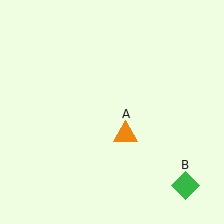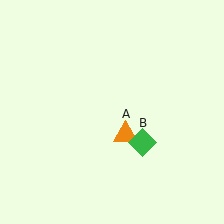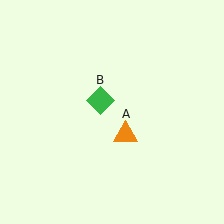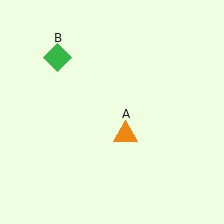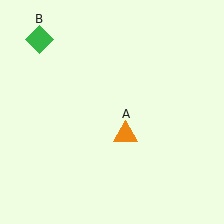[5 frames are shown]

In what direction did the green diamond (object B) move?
The green diamond (object B) moved up and to the left.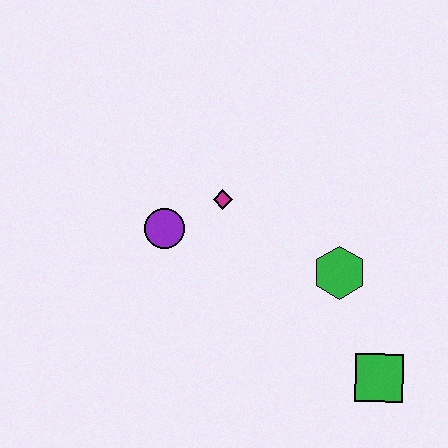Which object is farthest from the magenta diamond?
The green square is farthest from the magenta diamond.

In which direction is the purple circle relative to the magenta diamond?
The purple circle is to the left of the magenta diamond.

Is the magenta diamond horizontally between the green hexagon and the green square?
No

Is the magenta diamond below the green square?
No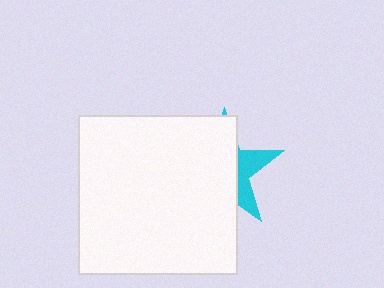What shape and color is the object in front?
The object in front is a white square.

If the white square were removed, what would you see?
You would see the complete cyan star.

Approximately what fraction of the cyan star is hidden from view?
Roughly 70% of the cyan star is hidden behind the white square.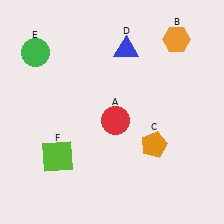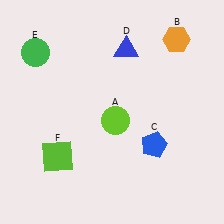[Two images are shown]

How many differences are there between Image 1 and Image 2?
There are 2 differences between the two images.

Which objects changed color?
A changed from red to lime. C changed from orange to blue.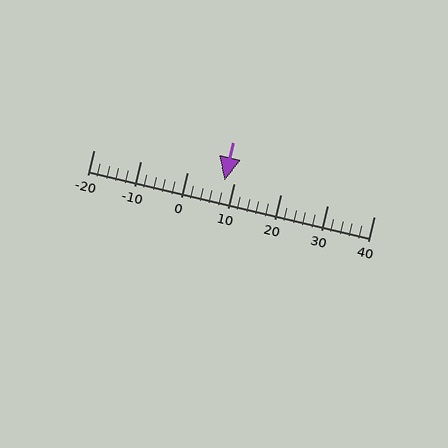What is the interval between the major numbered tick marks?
The major tick marks are spaced 10 units apart.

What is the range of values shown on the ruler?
The ruler shows values from -20 to 40.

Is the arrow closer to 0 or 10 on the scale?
The arrow is closer to 10.